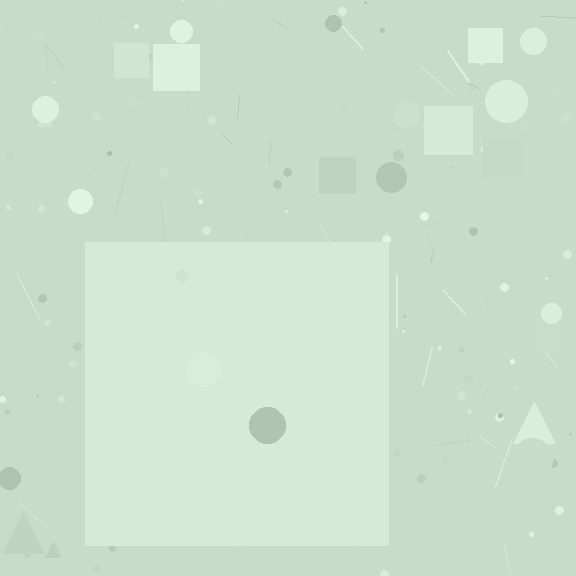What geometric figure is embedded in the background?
A square is embedded in the background.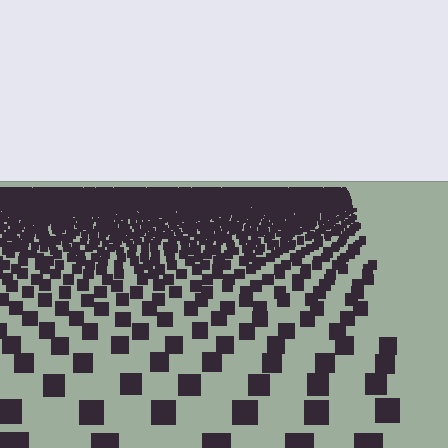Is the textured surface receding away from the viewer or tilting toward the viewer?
The surface is receding away from the viewer. Texture elements get smaller and denser toward the top.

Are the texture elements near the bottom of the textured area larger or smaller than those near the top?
Larger. Near the bottom, elements are closer to the viewer and appear at a bigger on-screen size.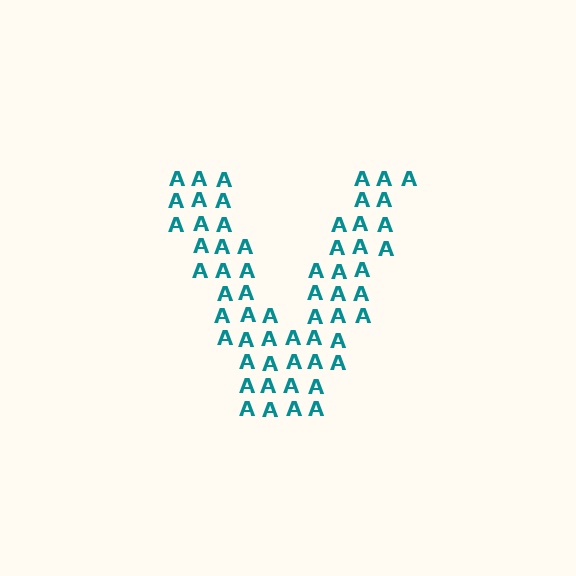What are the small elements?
The small elements are letter A's.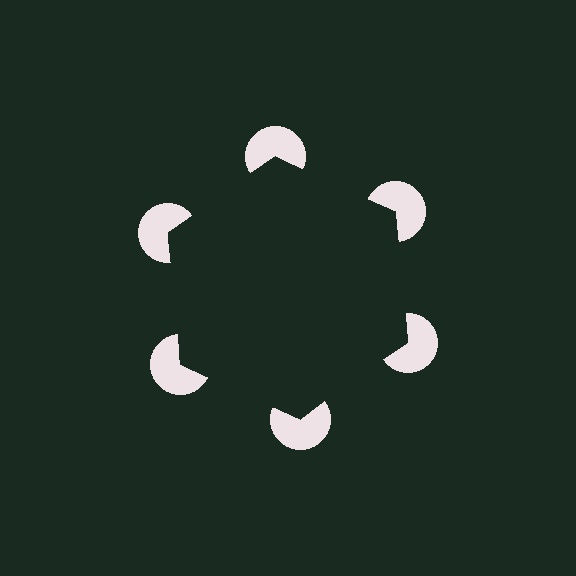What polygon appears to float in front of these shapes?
An illusory hexagon — its edges are inferred from the aligned wedge cuts in the pac-man discs, not physically drawn.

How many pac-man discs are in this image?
There are 6 — one at each vertex of the illusory hexagon.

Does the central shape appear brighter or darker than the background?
It typically appears slightly darker than the background, even though no actual brightness change is drawn.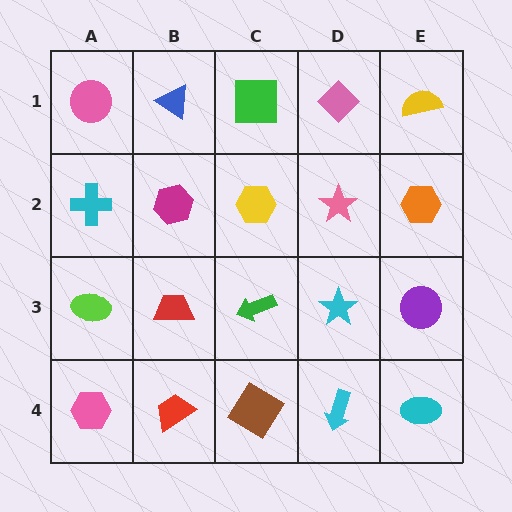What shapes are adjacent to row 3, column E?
An orange hexagon (row 2, column E), a cyan ellipse (row 4, column E), a cyan star (row 3, column D).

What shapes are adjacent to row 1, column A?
A cyan cross (row 2, column A), a blue triangle (row 1, column B).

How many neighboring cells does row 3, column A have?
3.